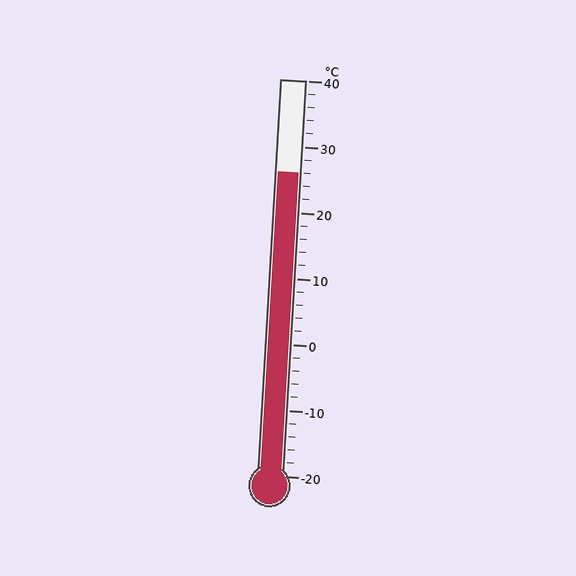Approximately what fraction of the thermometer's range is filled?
The thermometer is filled to approximately 75% of its range.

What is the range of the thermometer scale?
The thermometer scale ranges from -20°C to 40°C.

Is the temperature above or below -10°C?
The temperature is above -10°C.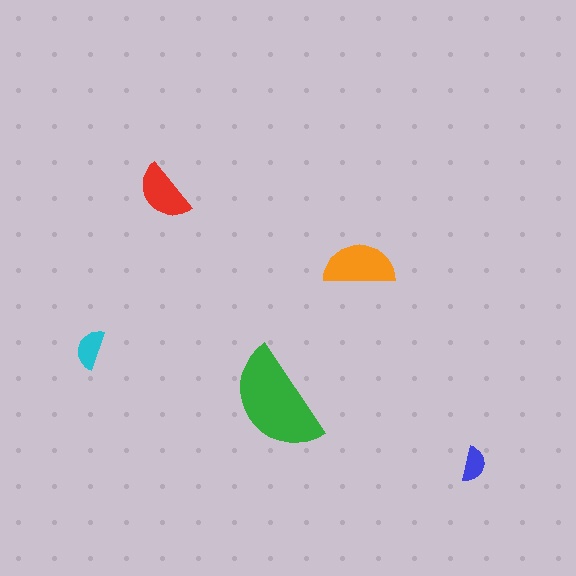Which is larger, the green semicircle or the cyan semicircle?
The green one.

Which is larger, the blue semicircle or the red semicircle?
The red one.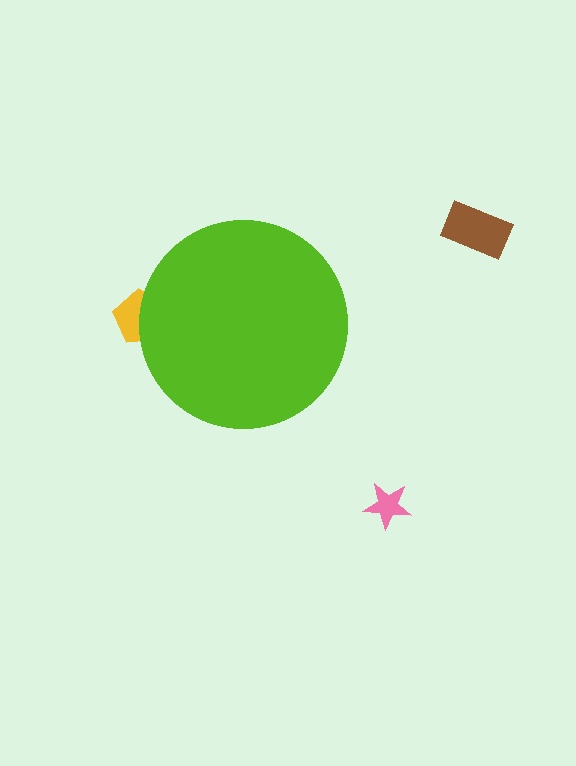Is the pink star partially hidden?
No, the pink star is fully visible.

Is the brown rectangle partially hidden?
No, the brown rectangle is fully visible.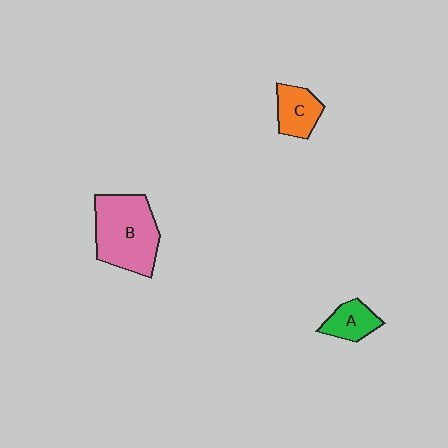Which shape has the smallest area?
Shape A (green).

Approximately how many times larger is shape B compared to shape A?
Approximately 2.5 times.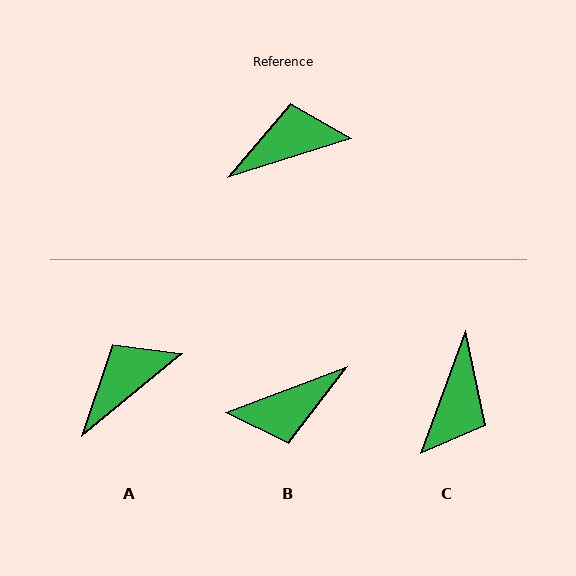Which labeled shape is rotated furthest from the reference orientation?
B, about 177 degrees away.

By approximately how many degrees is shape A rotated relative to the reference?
Approximately 22 degrees counter-clockwise.